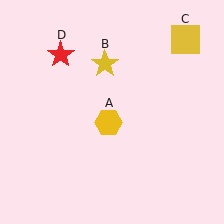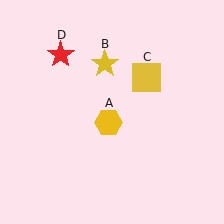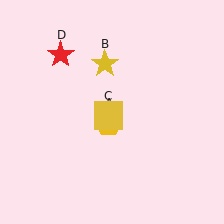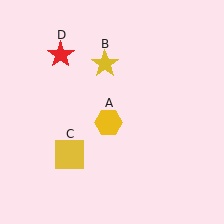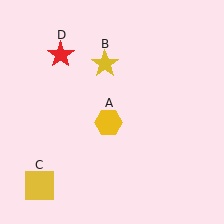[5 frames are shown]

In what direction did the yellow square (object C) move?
The yellow square (object C) moved down and to the left.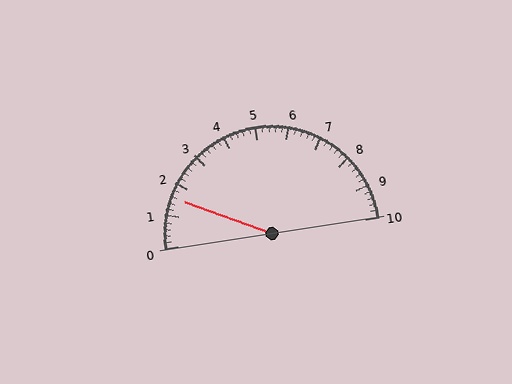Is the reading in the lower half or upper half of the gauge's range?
The reading is in the lower half of the range (0 to 10).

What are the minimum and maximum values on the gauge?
The gauge ranges from 0 to 10.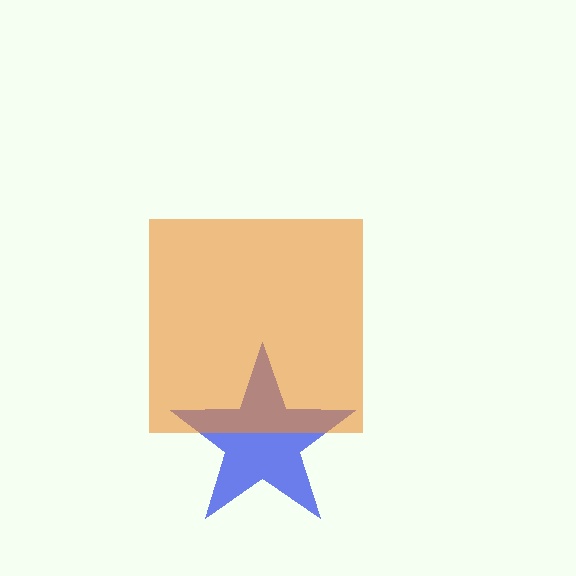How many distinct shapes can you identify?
There are 2 distinct shapes: a blue star, an orange square.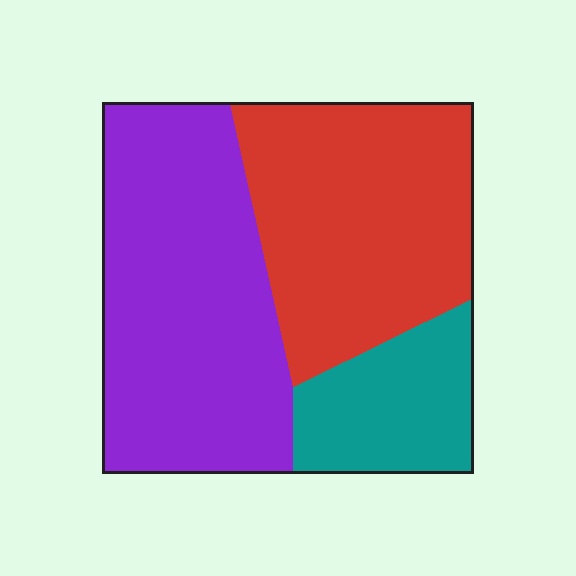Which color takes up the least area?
Teal, at roughly 15%.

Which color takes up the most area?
Purple, at roughly 45%.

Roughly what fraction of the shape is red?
Red takes up about three eighths (3/8) of the shape.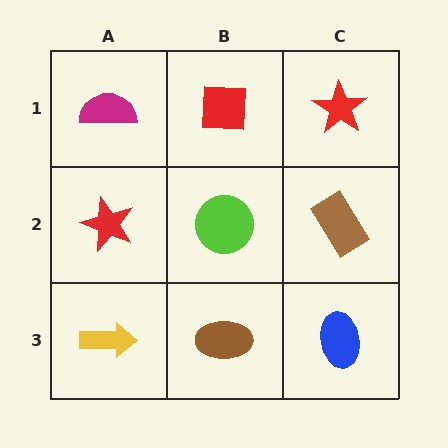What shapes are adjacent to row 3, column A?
A red star (row 2, column A), a brown ellipse (row 3, column B).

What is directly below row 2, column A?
A yellow arrow.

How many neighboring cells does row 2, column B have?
4.